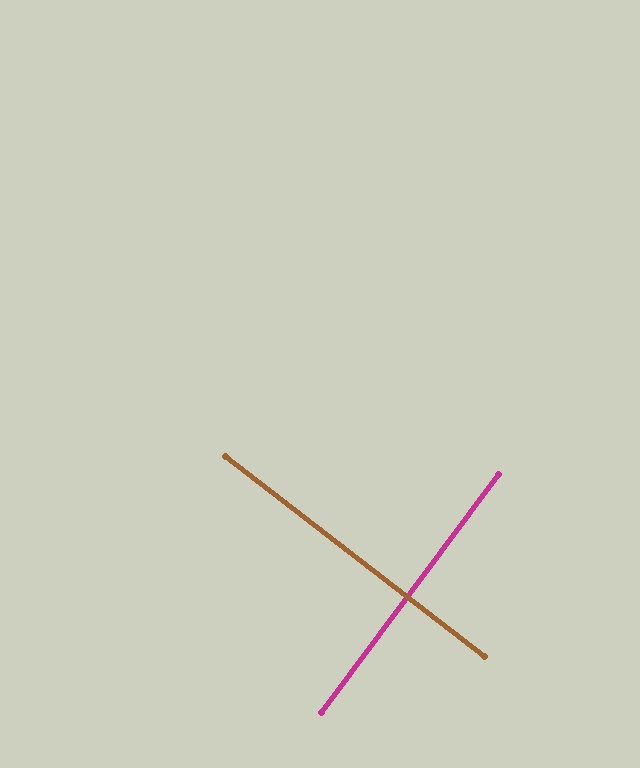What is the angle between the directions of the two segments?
Approximately 89 degrees.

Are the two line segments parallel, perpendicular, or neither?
Perpendicular — they meet at approximately 89°.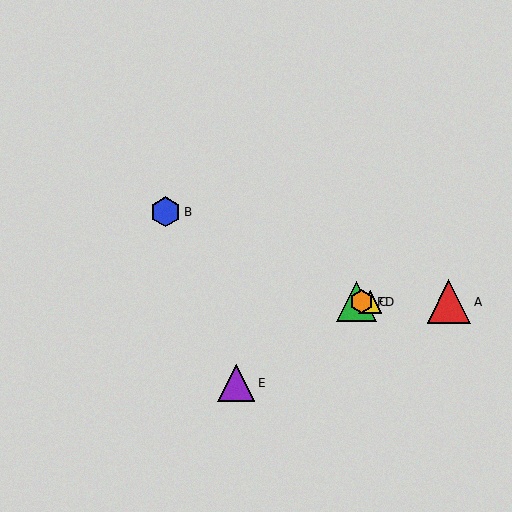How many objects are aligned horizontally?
4 objects (A, C, D, F) are aligned horizontally.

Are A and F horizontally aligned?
Yes, both are at y≈302.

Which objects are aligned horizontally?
Objects A, C, D, F are aligned horizontally.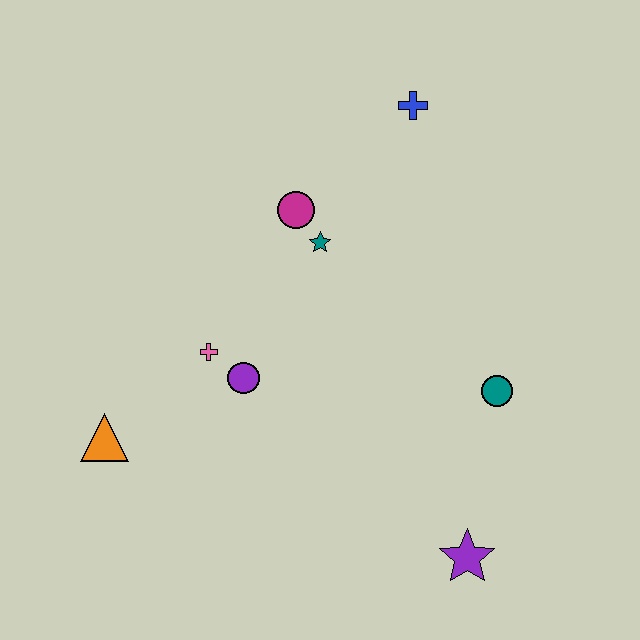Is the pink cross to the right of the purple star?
No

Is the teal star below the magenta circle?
Yes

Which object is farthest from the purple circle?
The blue cross is farthest from the purple circle.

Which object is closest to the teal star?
The magenta circle is closest to the teal star.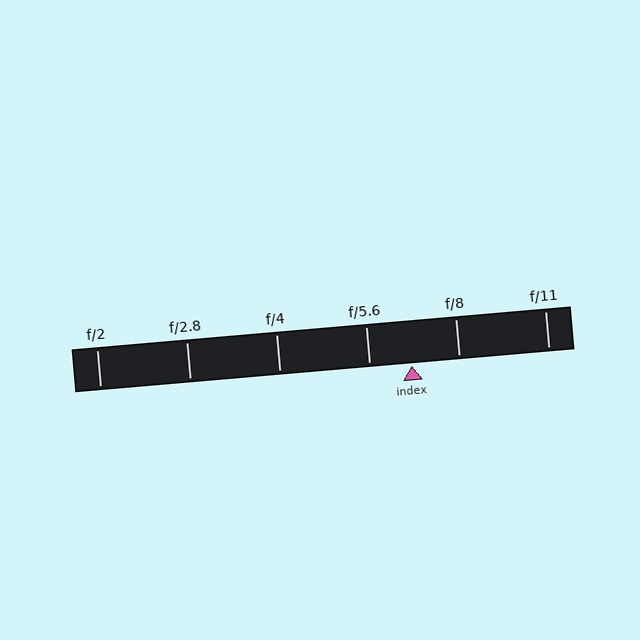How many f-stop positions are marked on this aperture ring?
There are 6 f-stop positions marked.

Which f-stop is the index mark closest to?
The index mark is closest to f/5.6.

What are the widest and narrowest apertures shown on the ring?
The widest aperture shown is f/2 and the narrowest is f/11.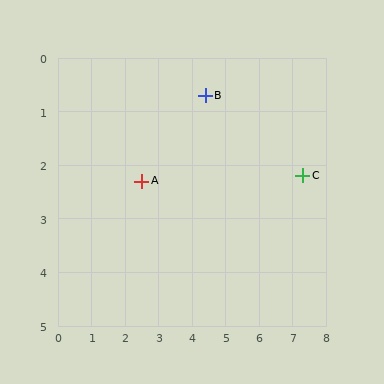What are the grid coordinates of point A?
Point A is at approximately (2.5, 2.3).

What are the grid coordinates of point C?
Point C is at approximately (7.3, 2.2).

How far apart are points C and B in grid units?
Points C and B are about 3.3 grid units apart.